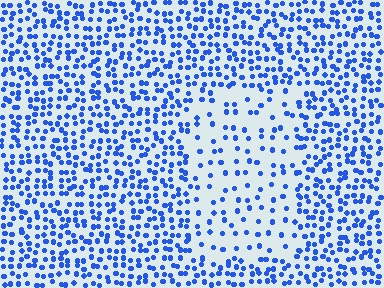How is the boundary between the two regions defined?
The boundary is defined by a change in element density (approximately 2.3x ratio). All elements are the same color, size, and shape.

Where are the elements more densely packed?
The elements are more densely packed outside the rectangle boundary.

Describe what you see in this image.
The image contains small blue elements arranged at two different densities. A rectangle-shaped region is visible where the elements are less densely packed than the surrounding area.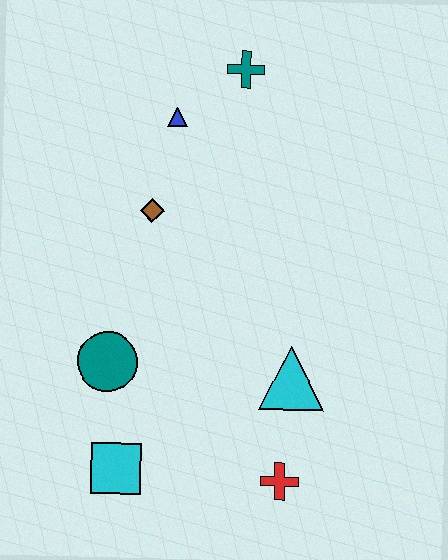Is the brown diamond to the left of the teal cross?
Yes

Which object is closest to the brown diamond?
The blue triangle is closest to the brown diamond.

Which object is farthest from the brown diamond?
The red cross is farthest from the brown diamond.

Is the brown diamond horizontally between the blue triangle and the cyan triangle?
No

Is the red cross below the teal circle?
Yes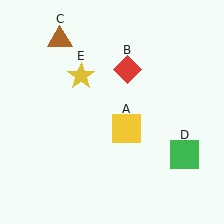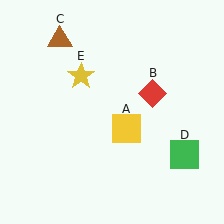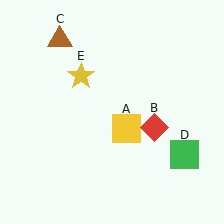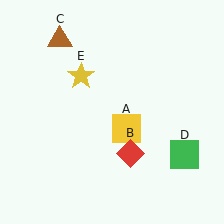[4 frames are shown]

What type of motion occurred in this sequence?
The red diamond (object B) rotated clockwise around the center of the scene.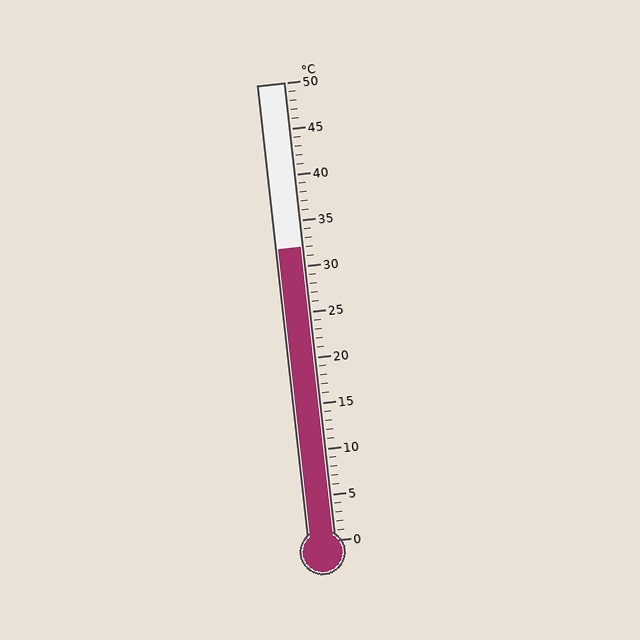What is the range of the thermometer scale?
The thermometer scale ranges from 0°C to 50°C.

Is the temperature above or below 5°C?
The temperature is above 5°C.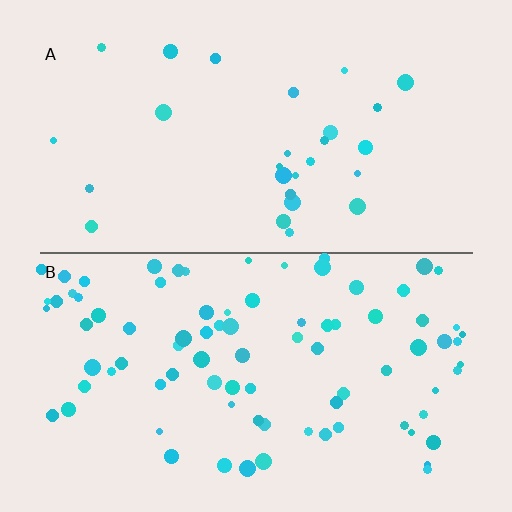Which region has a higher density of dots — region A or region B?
B (the bottom).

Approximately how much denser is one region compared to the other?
Approximately 2.9× — region B over region A.